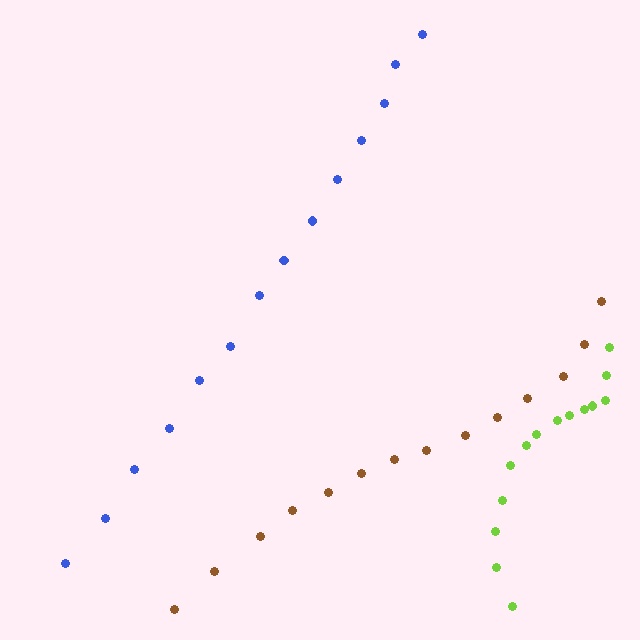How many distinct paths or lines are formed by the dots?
There are 3 distinct paths.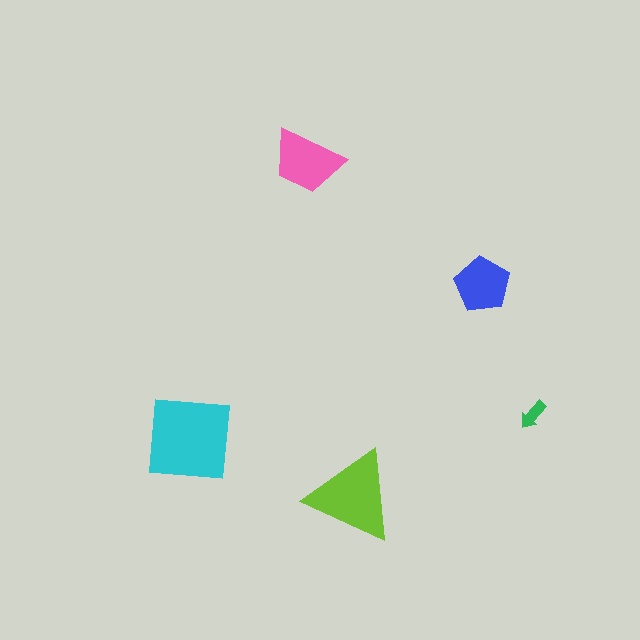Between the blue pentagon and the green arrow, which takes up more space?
The blue pentagon.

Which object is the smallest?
The green arrow.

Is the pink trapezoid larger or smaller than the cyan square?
Smaller.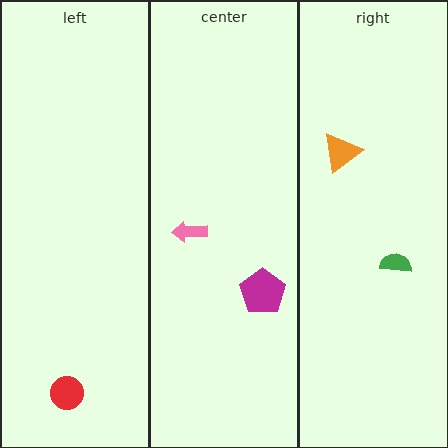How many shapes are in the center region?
2.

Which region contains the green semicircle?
The right region.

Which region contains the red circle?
The left region.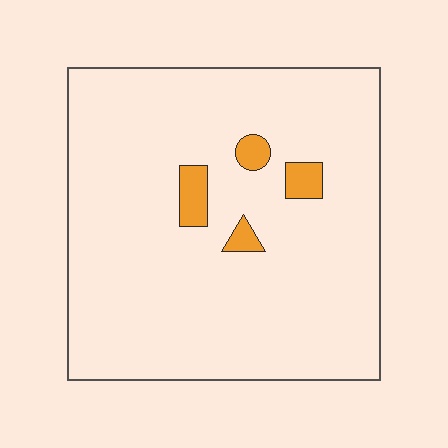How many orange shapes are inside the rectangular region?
4.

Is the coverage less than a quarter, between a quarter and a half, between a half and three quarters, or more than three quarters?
Less than a quarter.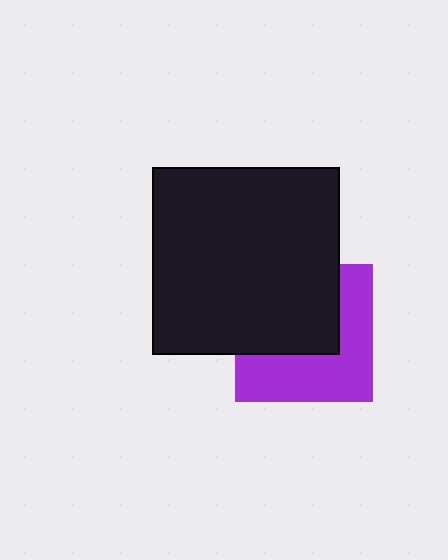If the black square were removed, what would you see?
You would see the complete purple square.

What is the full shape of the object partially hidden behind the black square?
The partially hidden object is a purple square.